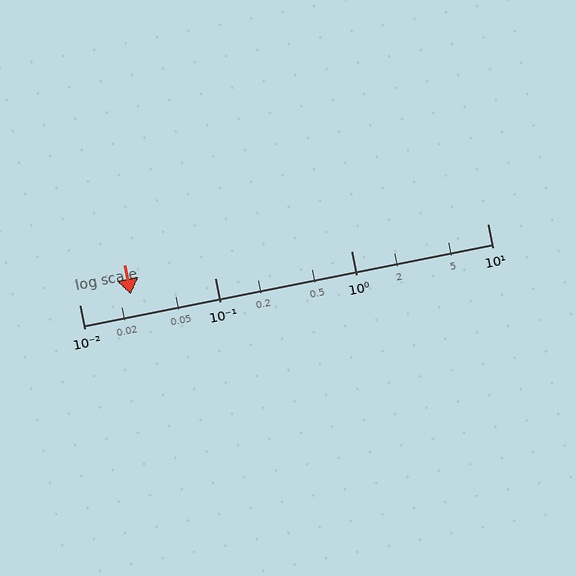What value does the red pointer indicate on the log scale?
The pointer indicates approximately 0.024.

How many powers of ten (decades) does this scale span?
The scale spans 3 decades, from 0.01 to 10.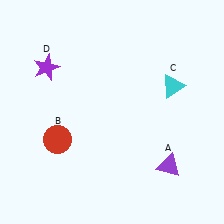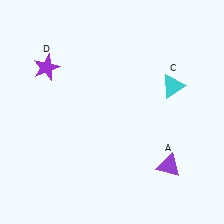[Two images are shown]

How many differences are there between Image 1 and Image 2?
There is 1 difference between the two images.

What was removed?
The red circle (B) was removed in Image 2.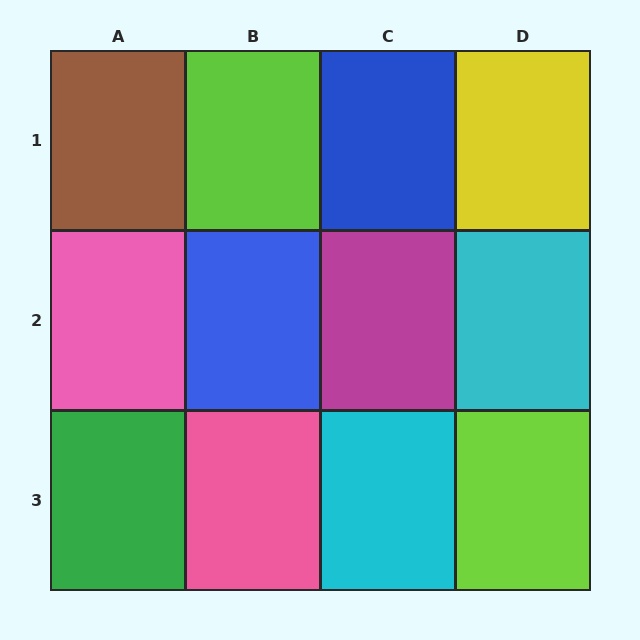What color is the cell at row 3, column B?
Pink.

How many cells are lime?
2 cells are lime.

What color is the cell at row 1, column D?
Yellow.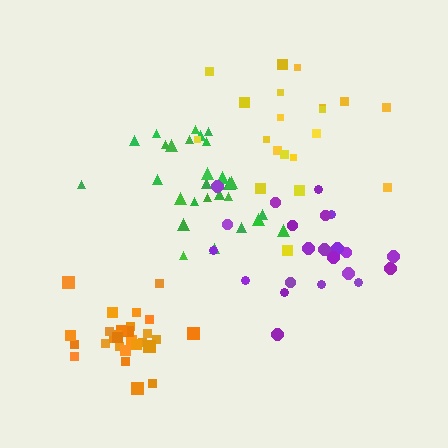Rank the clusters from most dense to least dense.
orange, green, purple, yellow.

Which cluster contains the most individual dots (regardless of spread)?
Orange (28).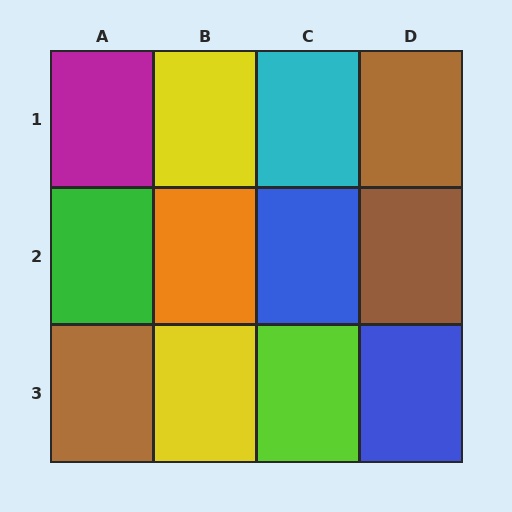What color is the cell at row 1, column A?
Magenta.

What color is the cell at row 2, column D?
Brown.